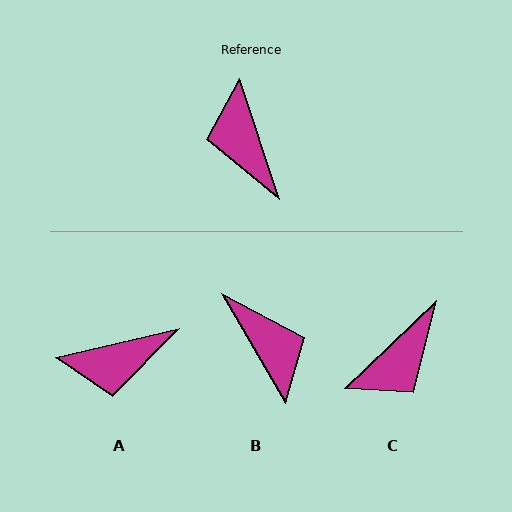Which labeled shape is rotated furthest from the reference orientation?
B, about 168 degrees away.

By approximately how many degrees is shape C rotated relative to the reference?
Approximately 116 degrees counter-clockwise.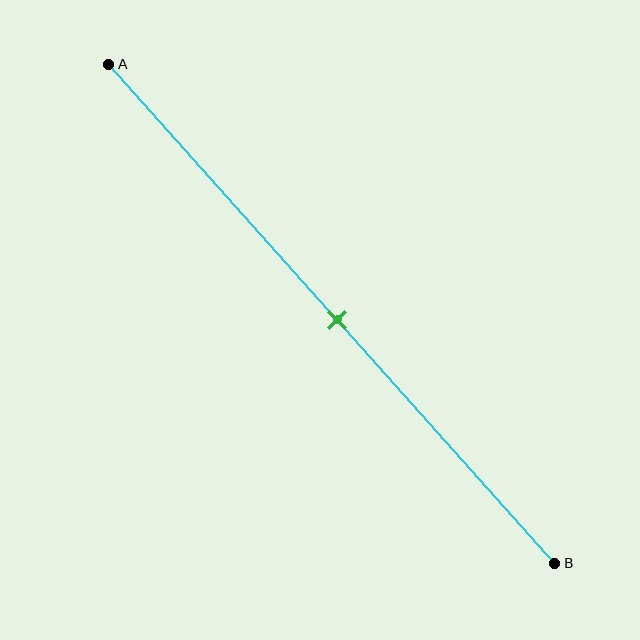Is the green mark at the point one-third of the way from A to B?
No, the mark is at about 50% from A, not at the 33% one-third point.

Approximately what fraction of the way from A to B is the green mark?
The green mark is approximately 50% of the way from A to B.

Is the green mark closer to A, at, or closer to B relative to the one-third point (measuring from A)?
The green mark is closer to point B than the one-third point of segment AB.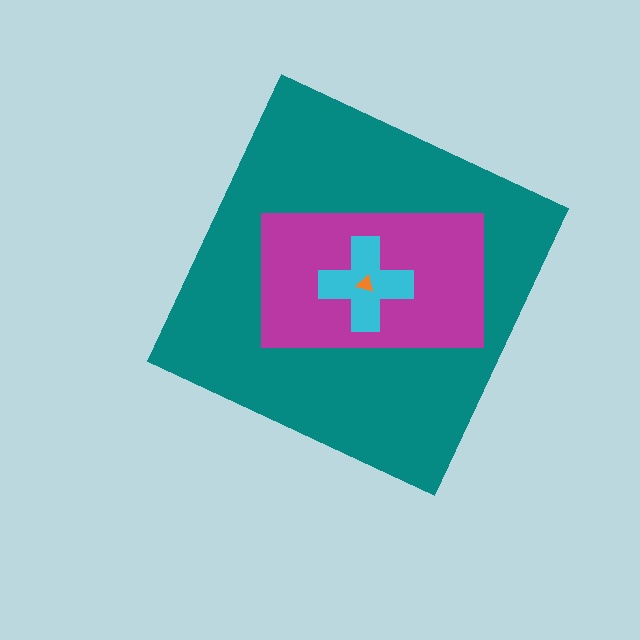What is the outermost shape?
The teal diamond.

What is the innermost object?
The orange triangle.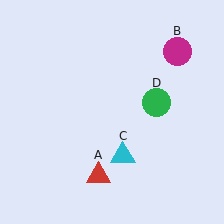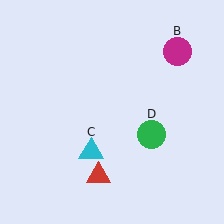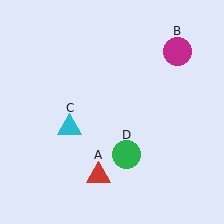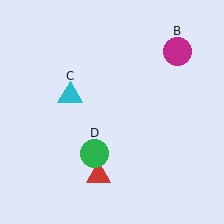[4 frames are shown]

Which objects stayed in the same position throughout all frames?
Red triangle (object A) and magenta circle (object B) remained stationary.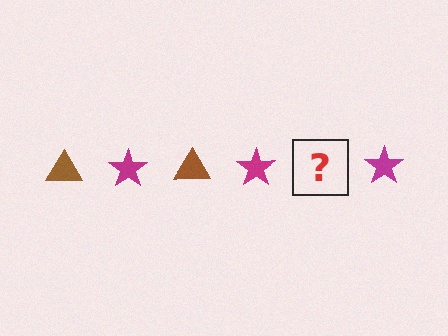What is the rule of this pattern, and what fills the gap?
The rule is that the pattern alternates between brown triangle and magenta star. The gap should be filled with a brown triangle.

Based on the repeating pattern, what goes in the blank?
The blank should be a brown triangle.